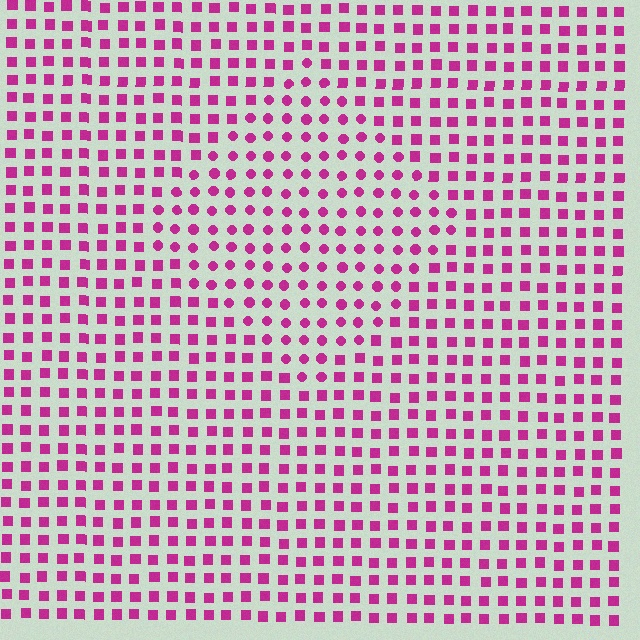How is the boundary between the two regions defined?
The boundary is defined by a change in element shape: circles inside vs. squares outside. All elements share the same color and spacing.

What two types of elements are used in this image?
The image uses circles inside the diamond region and squares outside it.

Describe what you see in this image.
The image is filled with small magenta elements arranged in a uniform grid. A diamond-shaped region contains circles, while the surrounding area contains squares. The boundary is defined purely by the change in element shape.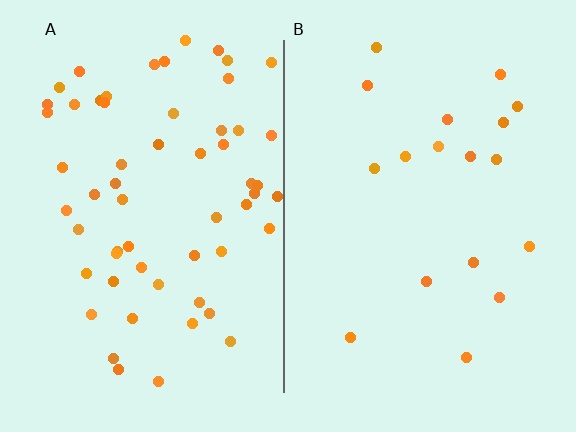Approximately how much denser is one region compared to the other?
Approximately 3.3× — region A over region B.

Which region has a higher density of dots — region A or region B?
A (the left).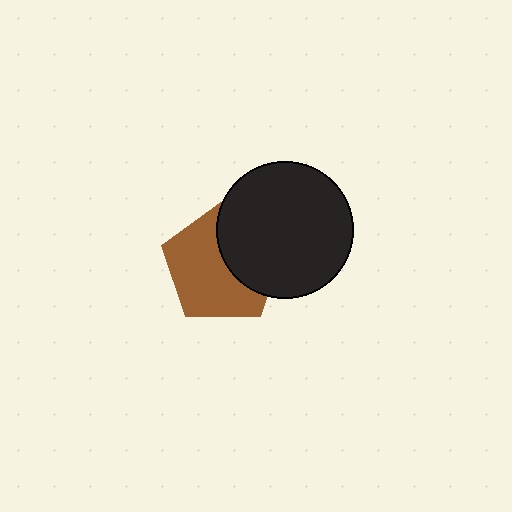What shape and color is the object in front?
The object in front is a black circle.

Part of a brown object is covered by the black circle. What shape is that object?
It is a pentagon.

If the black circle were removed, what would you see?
You would see the complete brown pentagon.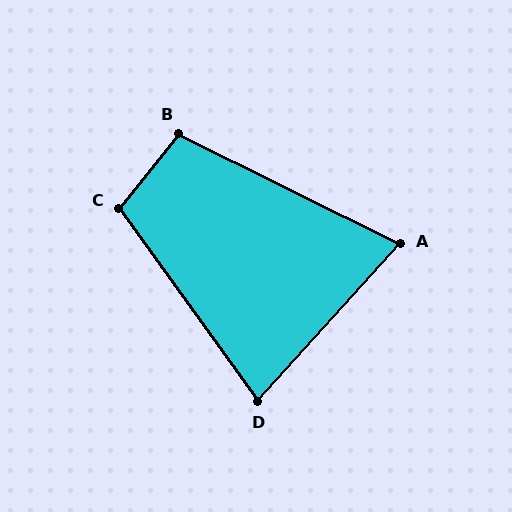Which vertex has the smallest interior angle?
A, at approximately 74 degrees.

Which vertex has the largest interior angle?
C, at approximately 106 degrees.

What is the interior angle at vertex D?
Approximately 78 degrees (acute).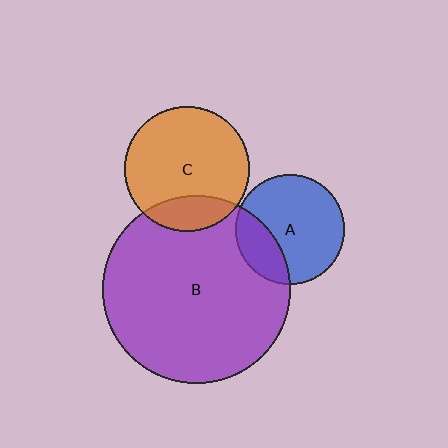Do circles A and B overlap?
Yes.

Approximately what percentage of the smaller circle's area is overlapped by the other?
Approximately 25%.